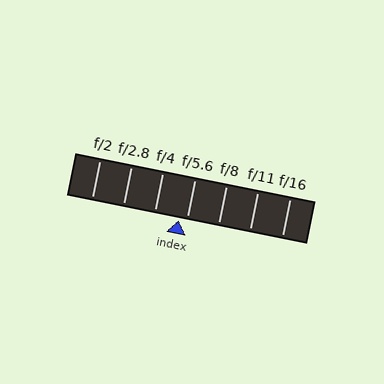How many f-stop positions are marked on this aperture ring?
There are 7 f-stop positions marked.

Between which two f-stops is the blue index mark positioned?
The index mark is between f/4 and f/5.6.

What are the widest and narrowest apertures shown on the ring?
The widest aperture shown is f/2 and the narrowest is f/16.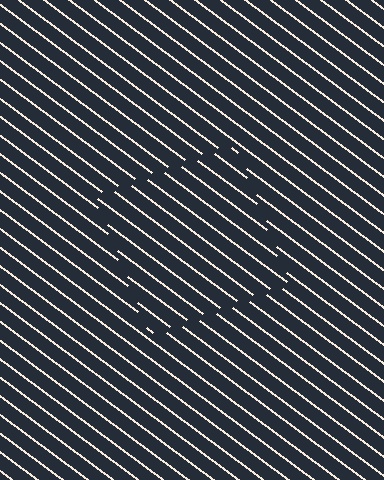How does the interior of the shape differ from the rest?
The interior of the shape contains the same grating, shifted by half a period — the contour is defined by the phase discontinuity where line-ends from the inner and outer gratings abut.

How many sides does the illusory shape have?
4 sides — the line-ends trace a square.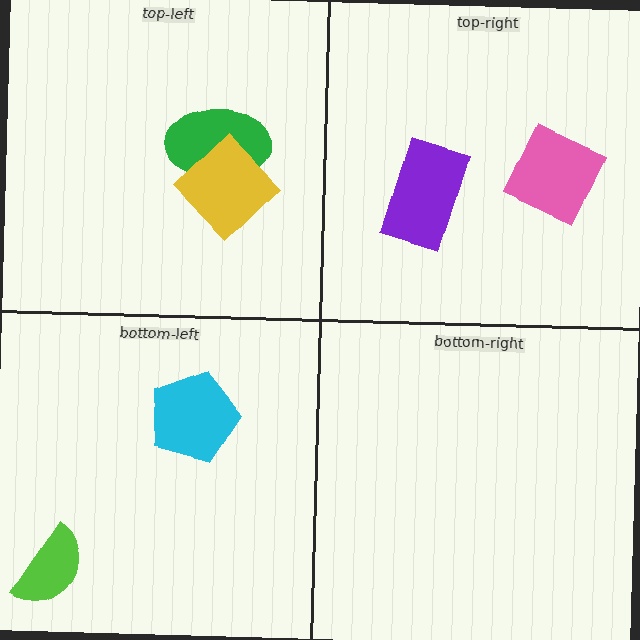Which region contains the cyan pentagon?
The bottom-left region.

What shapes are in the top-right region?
The purple rectangle, the pink square.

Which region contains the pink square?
The top-right region.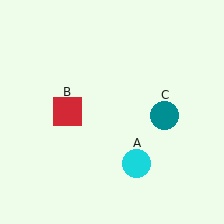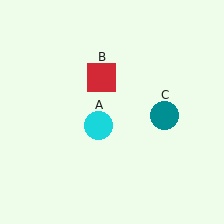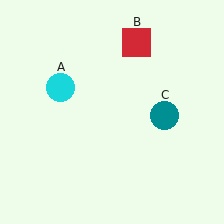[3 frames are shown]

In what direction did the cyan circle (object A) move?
The cyan circle (object A) moved up and to the left.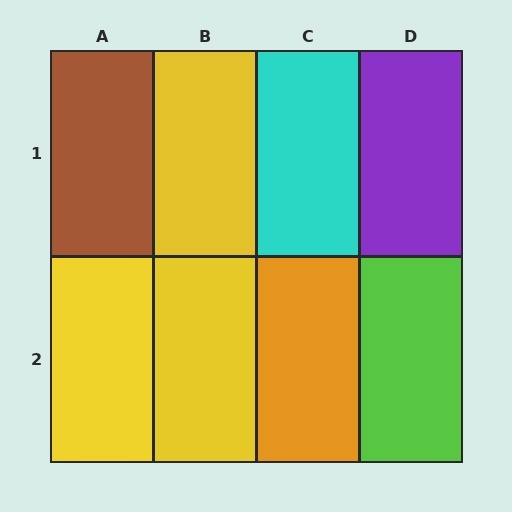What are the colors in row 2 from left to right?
Yellow, yellow, orange, lime.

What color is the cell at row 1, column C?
Cyan.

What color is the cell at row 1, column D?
Purple.